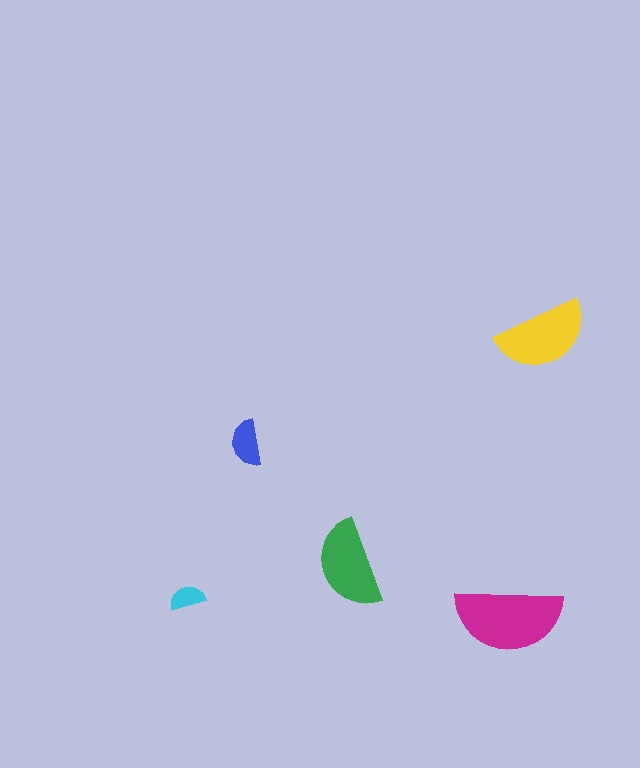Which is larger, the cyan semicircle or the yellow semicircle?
The yellow one.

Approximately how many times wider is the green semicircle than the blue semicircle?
About 2 times wider.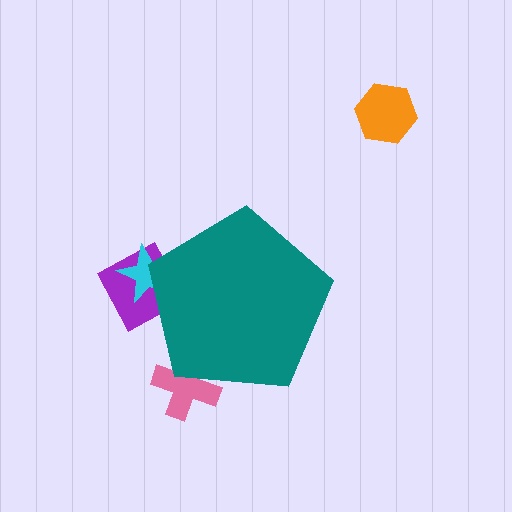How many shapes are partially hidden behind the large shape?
3 shapes are partially hidden.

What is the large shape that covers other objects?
A teal pentagon.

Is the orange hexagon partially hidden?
No, the orange hexagon is fully visible.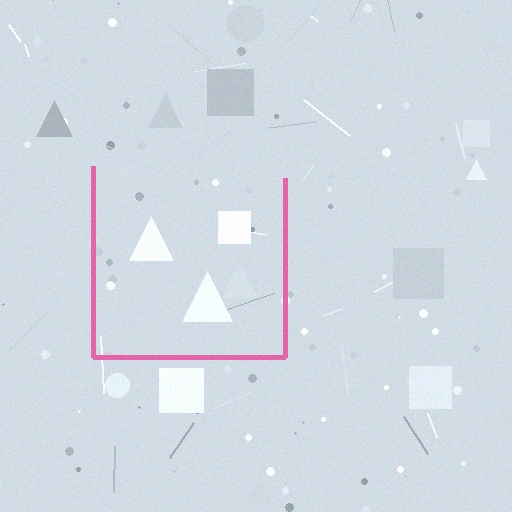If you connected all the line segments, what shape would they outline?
They would outline a square.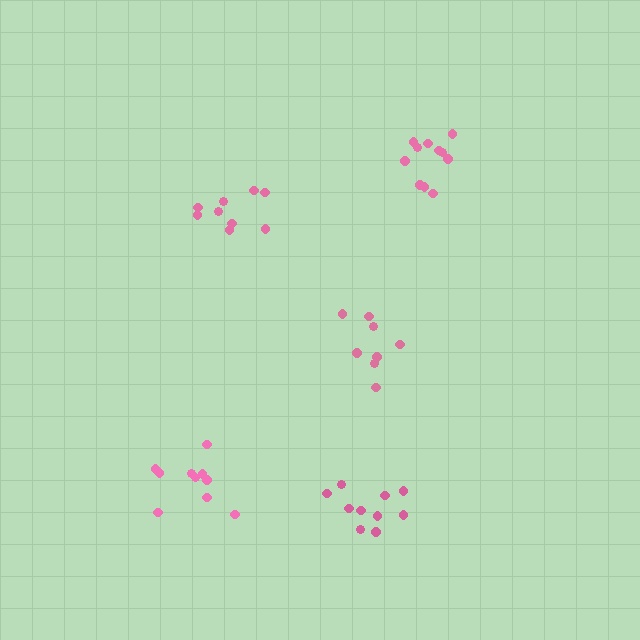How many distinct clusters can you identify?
There are 5 distinct clusters.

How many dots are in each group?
Group 1: 11 dots, Group 2: 10 dots, Group 3: 8 dots, Group 4: 10 dots, Group 5: 9 dots (48 total).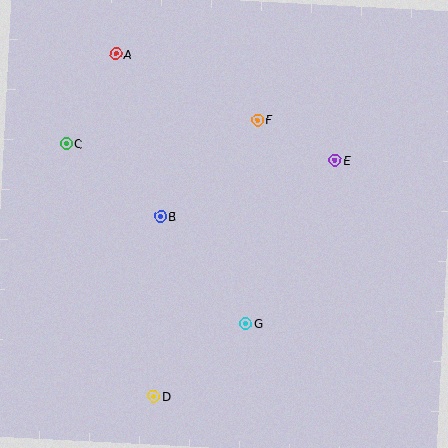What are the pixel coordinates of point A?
Point A is at (116, 54).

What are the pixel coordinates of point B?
Point B is at (160, 216).